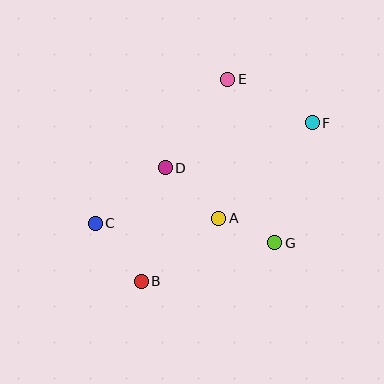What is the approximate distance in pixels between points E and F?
The distance between E and F is approximately 95 pixels.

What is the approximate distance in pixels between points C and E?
The distance between C and E is approximately 195 pixels.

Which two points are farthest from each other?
Points C and F are farthest from each other.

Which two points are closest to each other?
Points A and G are closest to each other.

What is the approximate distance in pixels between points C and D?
The distance between C and D is approximately 89 pixels.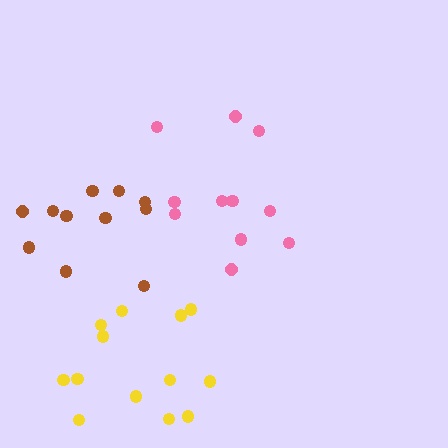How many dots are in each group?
Group 1: 11 dots, Group 2: 11 dots, Group 3: 13 dots (35 total).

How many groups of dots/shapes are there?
There are 3 groups.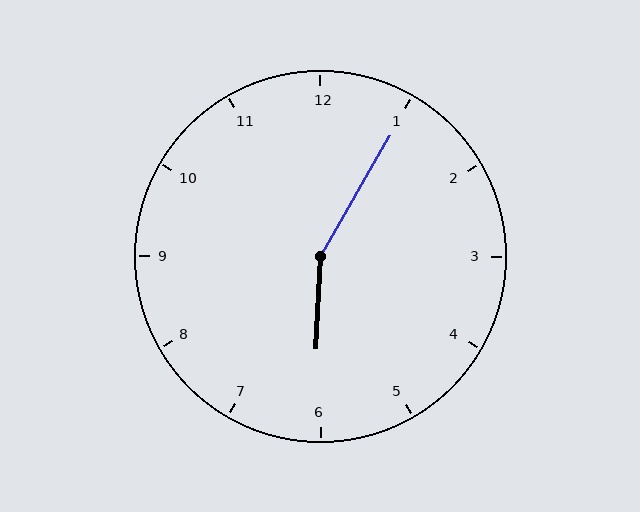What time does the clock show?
6:05.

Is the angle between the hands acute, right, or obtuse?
It is obtuse.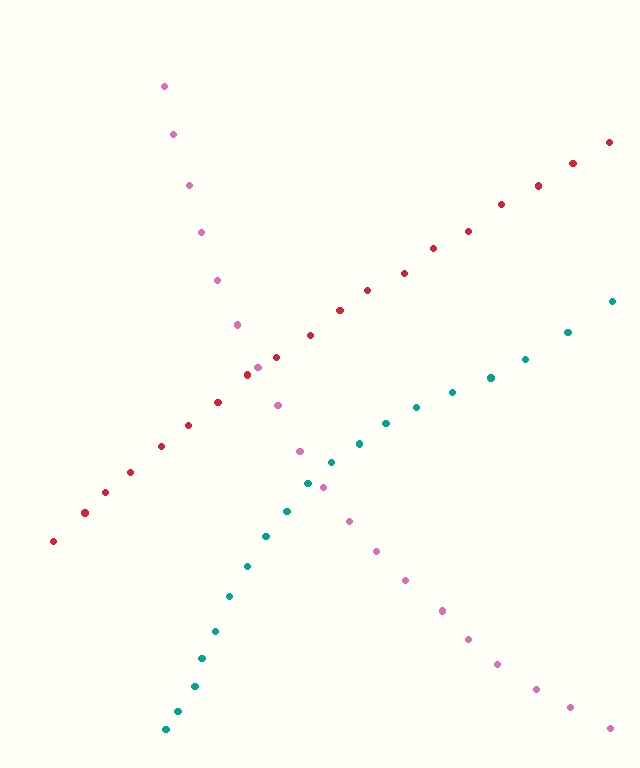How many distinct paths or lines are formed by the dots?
There are 3 distinct paths.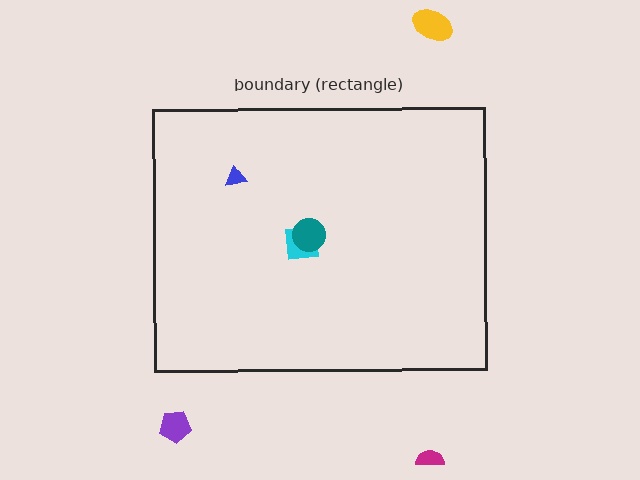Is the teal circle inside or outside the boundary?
Inside.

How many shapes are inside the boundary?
3 inside, 3 outside.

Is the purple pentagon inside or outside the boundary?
Outside.